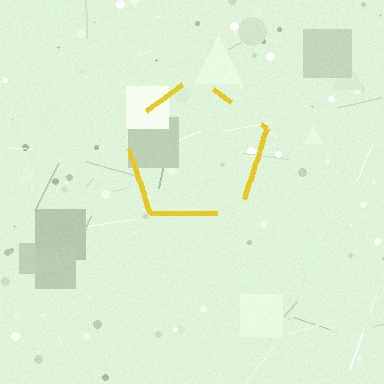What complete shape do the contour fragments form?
The contour fragments form a pentagon.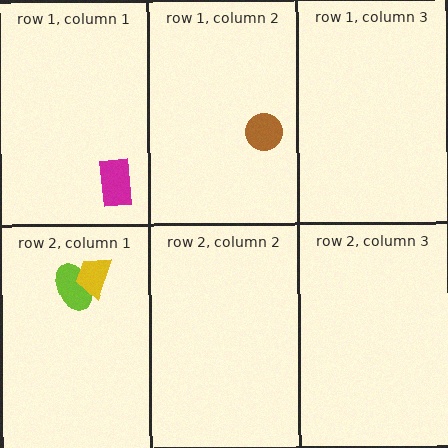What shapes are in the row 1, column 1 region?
The magenta rectangle.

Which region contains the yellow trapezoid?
The row 2, column 1 region.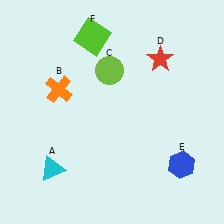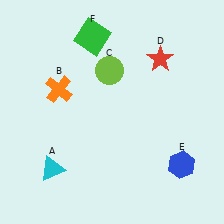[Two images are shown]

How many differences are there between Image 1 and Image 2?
There is 1 difference between the two images.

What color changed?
The square (F) changed from lime in Image 1 to green in Image 2.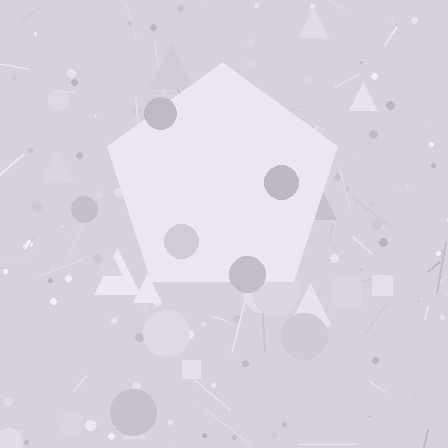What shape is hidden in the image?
A pentagon is hidden in the image.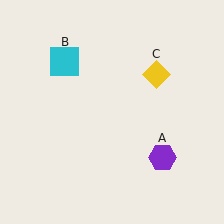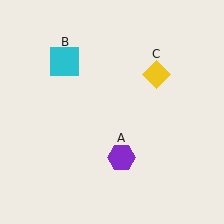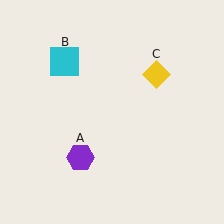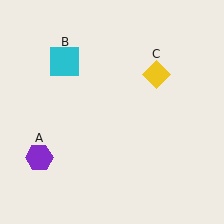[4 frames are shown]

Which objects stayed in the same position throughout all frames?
Cyan square (object B) and yellow diamond (object C) remained stationary.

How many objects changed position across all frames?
1 object changed position: purple hexagon (object A).